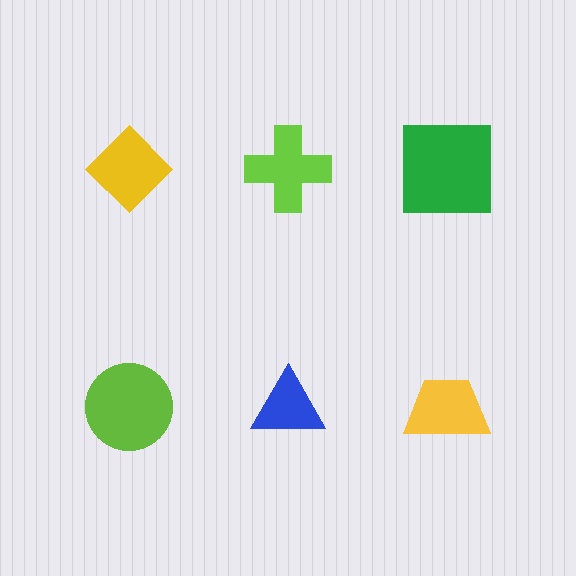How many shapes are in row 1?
3 shapes.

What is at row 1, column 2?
A lime cross.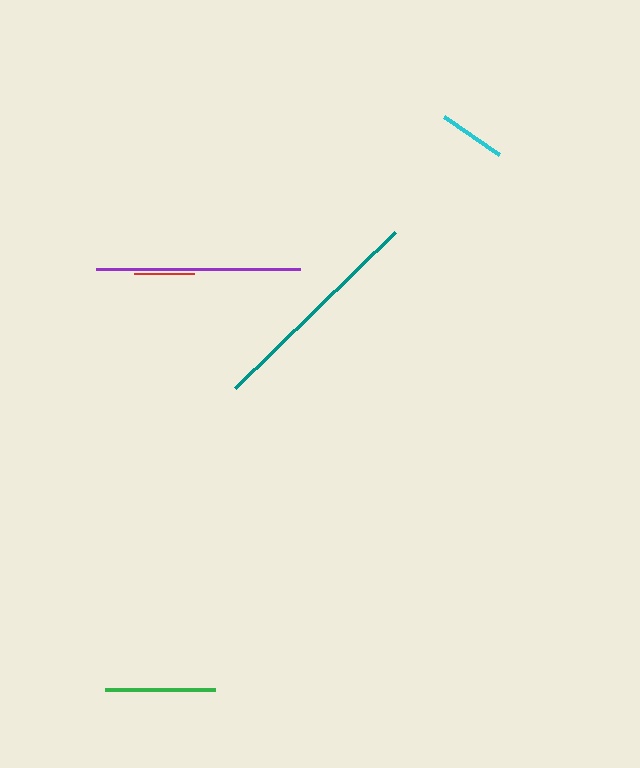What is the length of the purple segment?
The purple segment is approximately 203 pixels long.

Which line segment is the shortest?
The red line is the shortest at approximately 60 pixels.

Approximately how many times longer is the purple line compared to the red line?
The purple line is approximately 3.4 times the length of the red line.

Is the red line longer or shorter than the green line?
The green line is longer than the red line.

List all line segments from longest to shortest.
From longest to shortest: teal, purple, green, cyan, red.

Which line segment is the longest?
The teal line is the longest at approximately 223 pixels.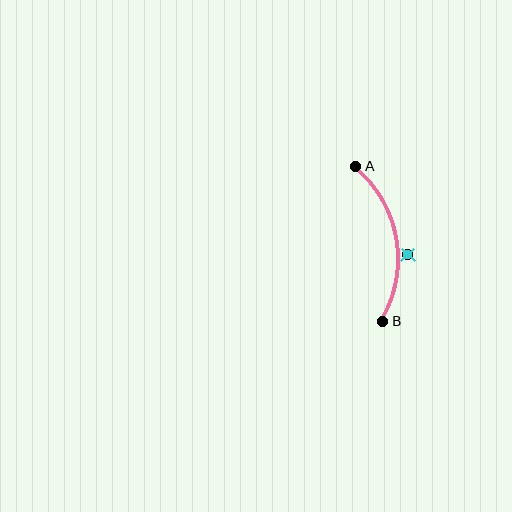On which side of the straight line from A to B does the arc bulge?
The arc bulges to the right of the straight line connecting A and B.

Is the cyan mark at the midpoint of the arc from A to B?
No — the cyan mark does not lie on the arc at all. It sits slightly outside the curve.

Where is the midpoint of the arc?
The arc midpoint is the point on the curve farthest from the straight line joining A and B. It sits to the right of that line.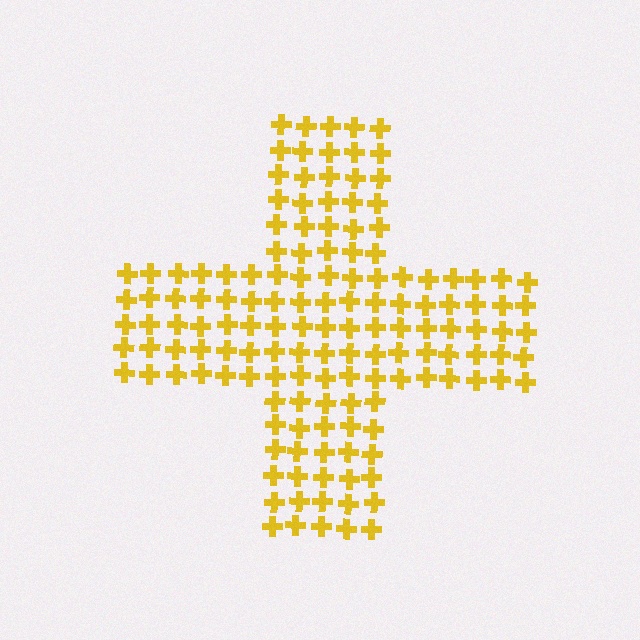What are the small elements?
The small elements are crosses.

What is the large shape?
The large shape is a cross.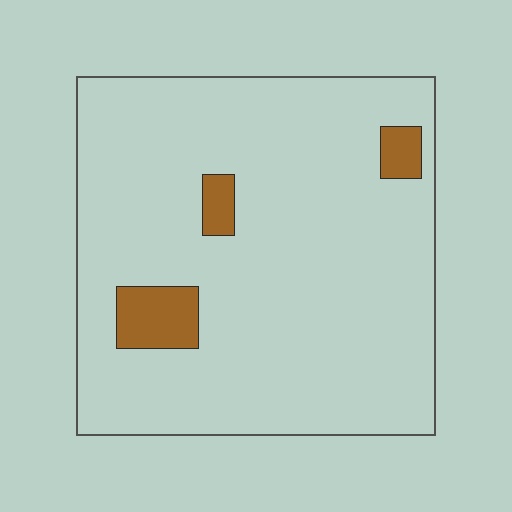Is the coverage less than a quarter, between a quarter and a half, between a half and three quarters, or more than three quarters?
Less than a quarter.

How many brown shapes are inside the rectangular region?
3.